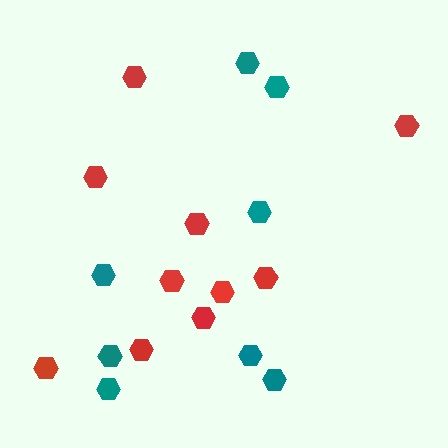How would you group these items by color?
There are 2 groups: one group of teal hexagons (8) and one group of red hexagons (10).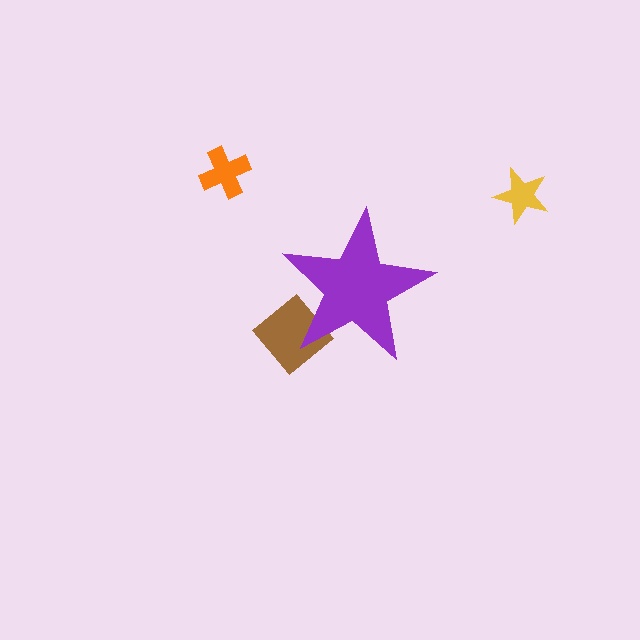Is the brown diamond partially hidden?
Yes, the brown diamond is partially hidden behind the purple star.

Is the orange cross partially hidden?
No, the orange cross is fully visible.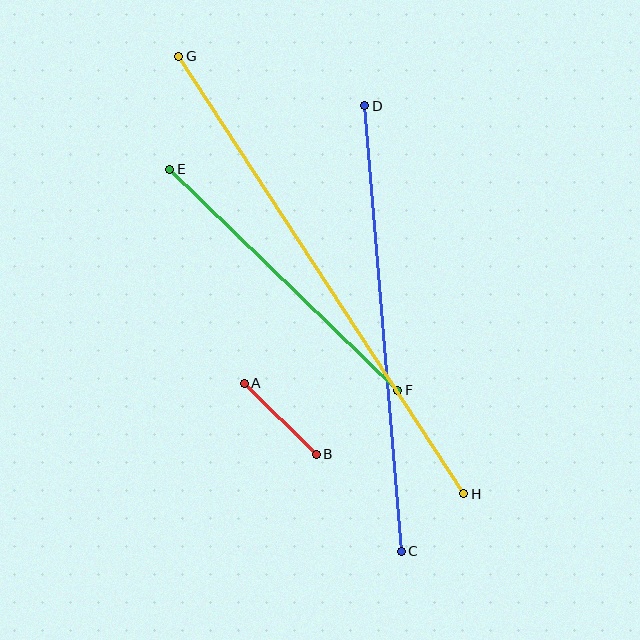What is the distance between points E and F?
The distance is approximately 318 pixels.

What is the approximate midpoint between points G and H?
The midpoint is at approximately (321, 275) pixels.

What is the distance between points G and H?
The distance is approximately 522 pixels.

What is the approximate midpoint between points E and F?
The midpoint is at approximately (284, 280) pixels.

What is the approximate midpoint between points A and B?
The midpoint is at approximately (280, 419) pixels.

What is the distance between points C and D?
The distance is approximately 447 pixels.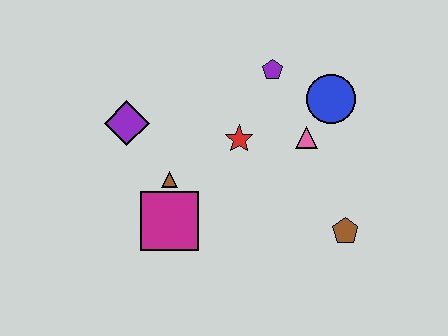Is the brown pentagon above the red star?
No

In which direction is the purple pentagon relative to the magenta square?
The purple pentagon is above the magenta square.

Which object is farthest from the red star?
The brown pentagon is farthest from the red star.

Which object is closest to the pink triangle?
The blue circle is closest to the pink triangle.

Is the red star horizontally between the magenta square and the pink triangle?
Yes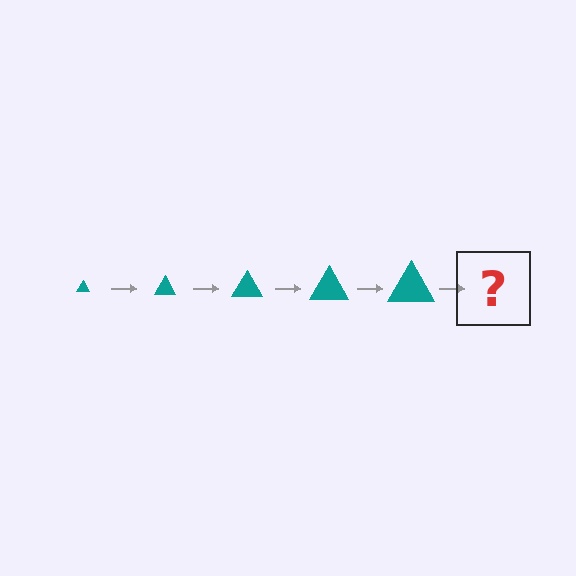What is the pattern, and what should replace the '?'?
The pattern is that the triangle gets progressively larger each step. The '?' should be a teal triangle, larger than the previous one.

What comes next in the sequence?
The next element should be a teal triangle, larger than the previous one.